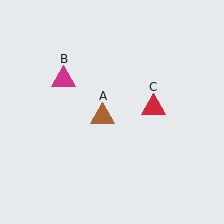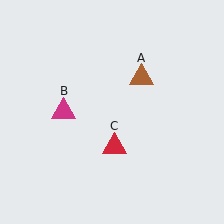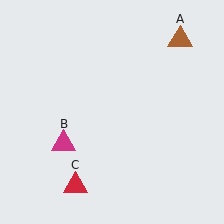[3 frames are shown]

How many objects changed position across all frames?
3 objects changed position: brown triangle (object A), magenta triangle (object B), red triangle (object C).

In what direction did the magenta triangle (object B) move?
The magenta triangle (object B) moved down.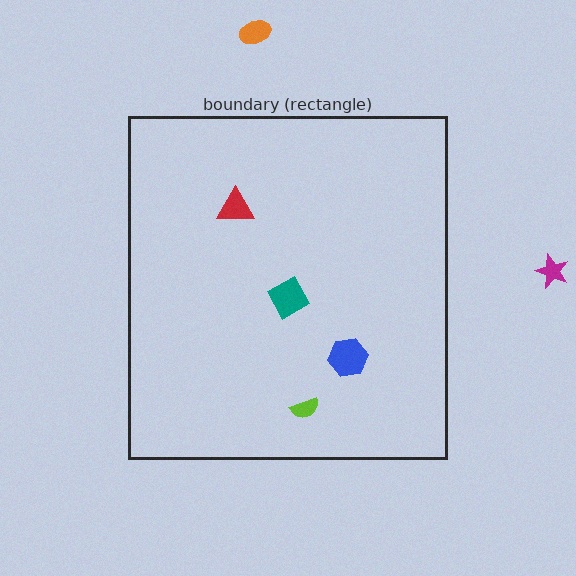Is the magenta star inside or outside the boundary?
Outside.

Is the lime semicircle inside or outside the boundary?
Inside.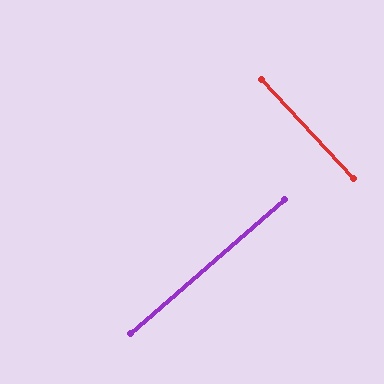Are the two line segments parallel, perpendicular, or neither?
Perpendicular — they meet at approximately 89°.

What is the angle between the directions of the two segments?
Approximately 89 degrees.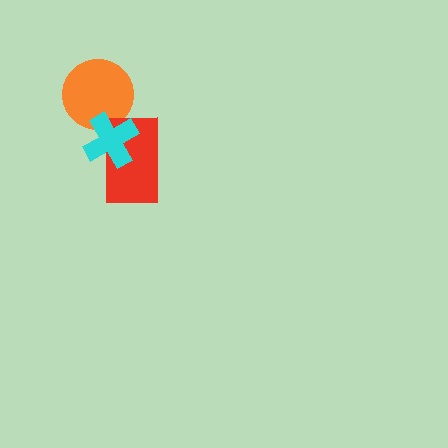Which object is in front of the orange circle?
The cyan cross is in front of the orange circle.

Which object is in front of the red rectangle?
The cyan cross is in front of the red rectangle.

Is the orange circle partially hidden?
Yes, it is partially covered by another shape.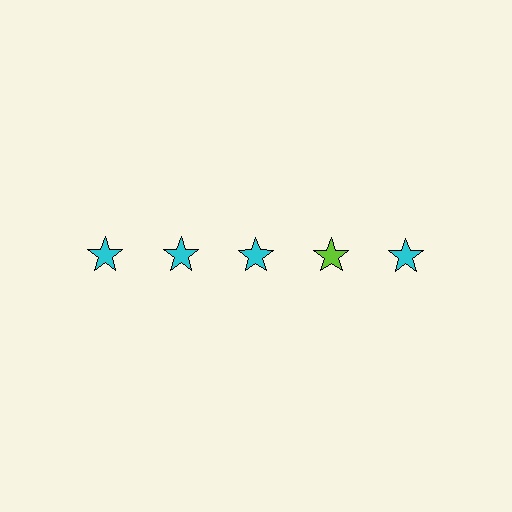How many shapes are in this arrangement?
There are 5 shapes arranged in a grid pattern.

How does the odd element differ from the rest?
It has a different color: lime instead of cyan.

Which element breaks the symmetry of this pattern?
The lime star in the top row, second from right column breaks the symmetry. All other shapes are cyan stars.